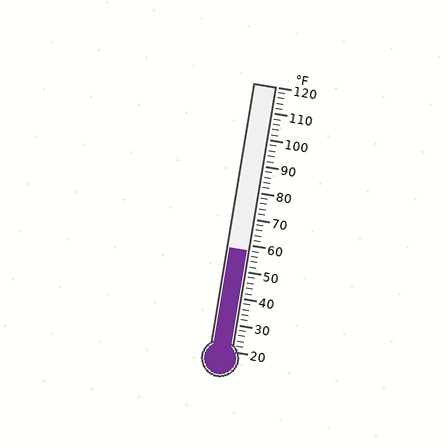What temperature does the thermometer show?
The thermometer shows approximately 58°F.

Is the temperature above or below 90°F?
The temperature is below 90°F.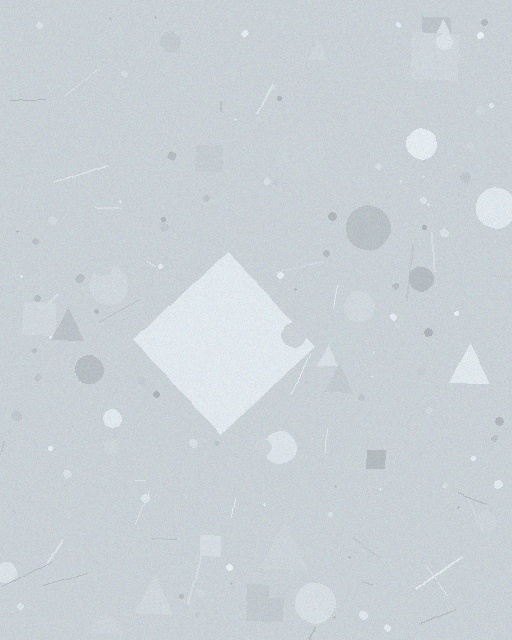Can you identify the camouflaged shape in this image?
The camouflaged shape is a diamond.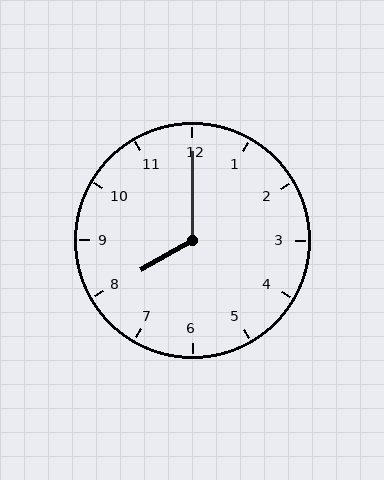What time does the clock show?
8:00.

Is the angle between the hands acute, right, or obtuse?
It is obtuse.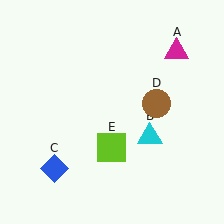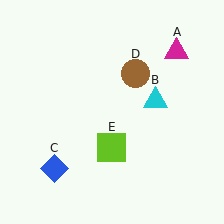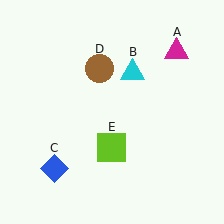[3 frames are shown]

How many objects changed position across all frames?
2 objects changed position: cyan triangle (object B), brown circle (object D).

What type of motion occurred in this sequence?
The cyan triangle (object B), brown circle (object D) rotated counterclockwise around the center of the scene.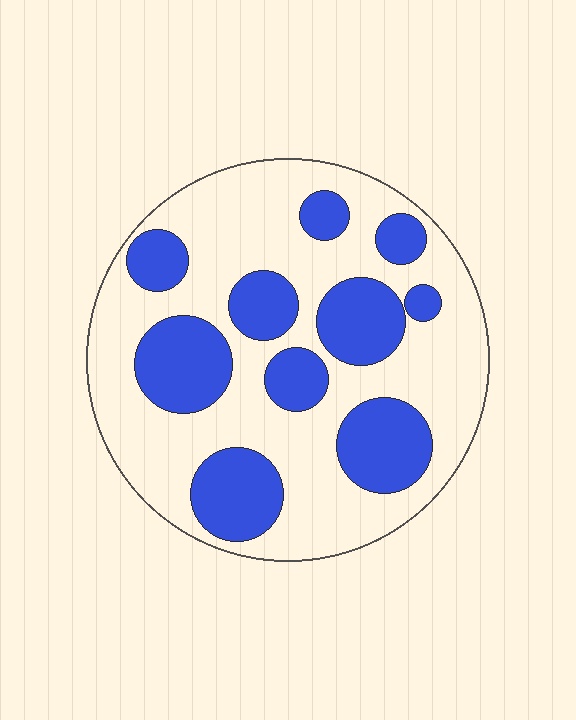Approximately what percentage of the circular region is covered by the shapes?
Approximately 35%.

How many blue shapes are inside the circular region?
10.